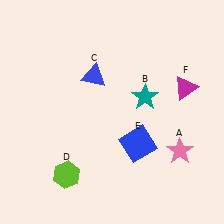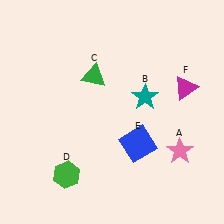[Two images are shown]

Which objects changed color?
C changed from blue to green. D changed from lime to green.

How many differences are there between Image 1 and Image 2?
There are 2 differences between the two images.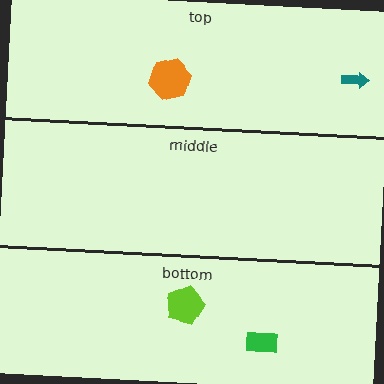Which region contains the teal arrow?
The top region.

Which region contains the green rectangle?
The bottom region.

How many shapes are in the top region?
2.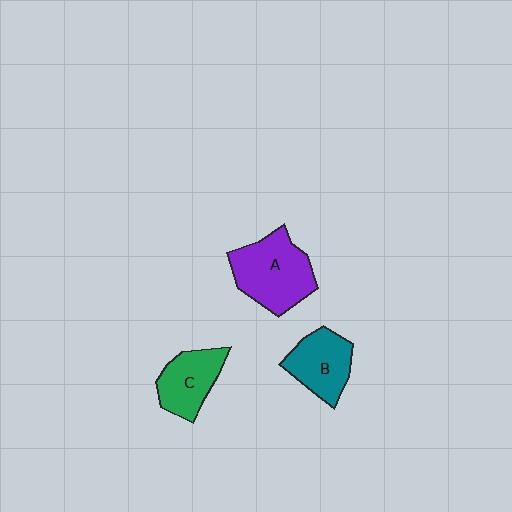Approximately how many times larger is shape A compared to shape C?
Approximately 1.5 times.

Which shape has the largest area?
Shape A (purple).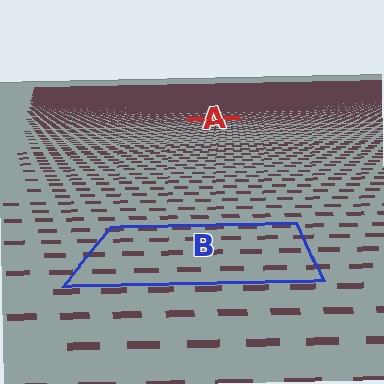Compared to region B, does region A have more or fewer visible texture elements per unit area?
Region A has more texture elements per unit area — they are packed more densely because it is farther away.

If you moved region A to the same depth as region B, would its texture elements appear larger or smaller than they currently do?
They would appear larger. At a closer depth, the same texture elements are projected at a bigger on-screen size.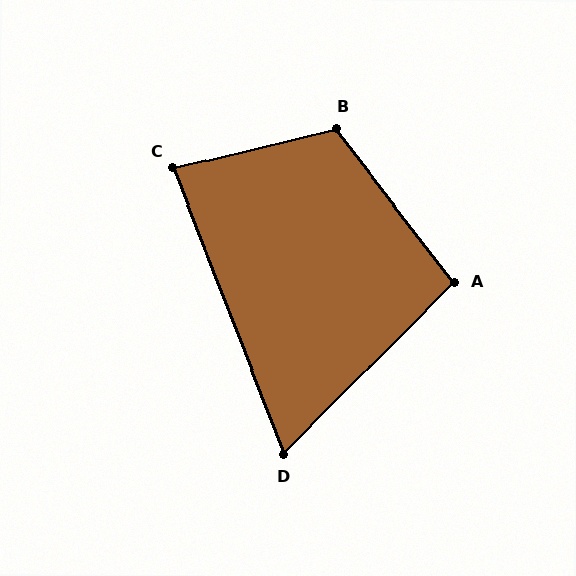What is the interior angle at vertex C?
Approximately 82 degrees (acute).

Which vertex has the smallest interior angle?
D, at approximately 66 degrees.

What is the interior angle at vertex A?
Approximately 98 degrees (obtuse).